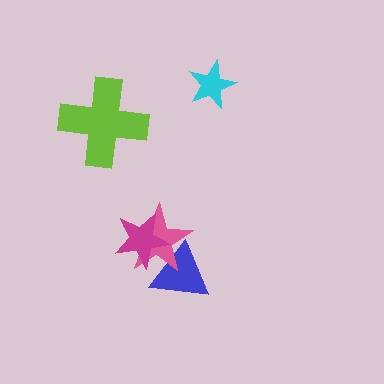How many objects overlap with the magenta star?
2 objects overlap with the magenta star.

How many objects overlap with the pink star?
2 objects overlap with the pink star.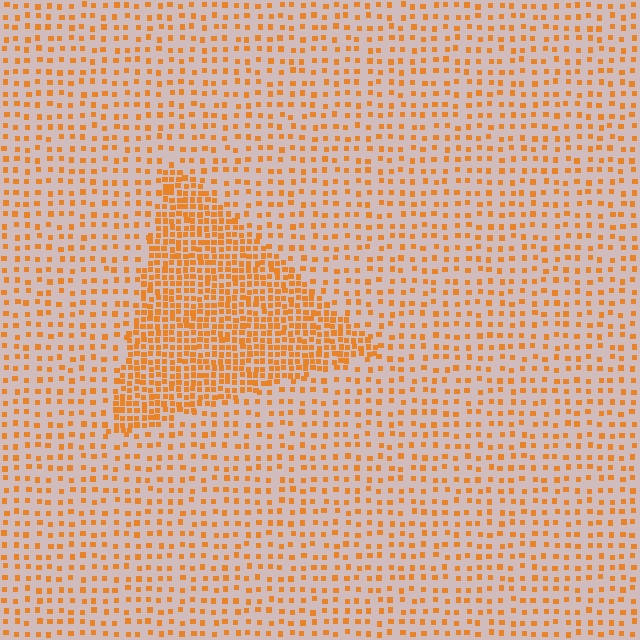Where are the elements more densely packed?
The elements are more densely packed inside the triangle boundary.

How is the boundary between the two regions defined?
The boundary is defined by a change in element density (approximately 2.5x ratio). All elements are the same color, size, and shape.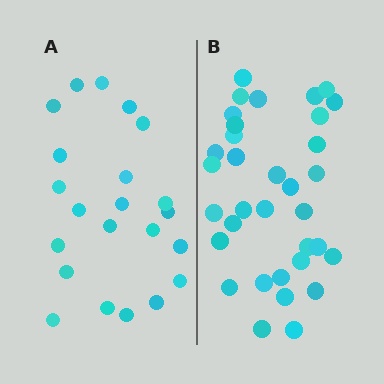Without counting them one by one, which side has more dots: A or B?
Region B (the right region) has more dots.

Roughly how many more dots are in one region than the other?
Region B has roughly 12 or so more dots than region A.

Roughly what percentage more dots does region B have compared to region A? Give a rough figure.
About 55% more.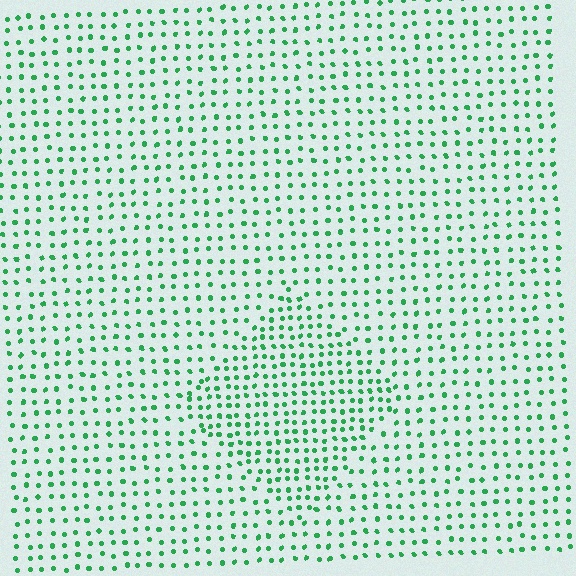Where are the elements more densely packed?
The elements are more densely packed inside the diamond boundary.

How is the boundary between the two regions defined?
The boundary is defined by a change in element density (approximately 1.6x ratio). All elements are the same color, size, and shape.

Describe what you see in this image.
The image contains small green elements arranged at two different densities. A diamond-shaped region is visible where the elements are more densely packed than the surrounding area.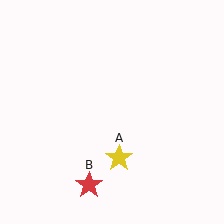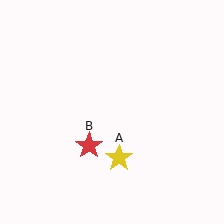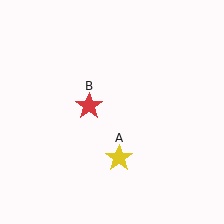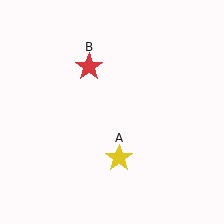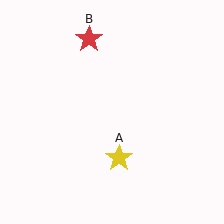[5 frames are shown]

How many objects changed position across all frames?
1 object changed position: red star (object B).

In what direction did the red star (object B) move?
The red star (object B) moved up.